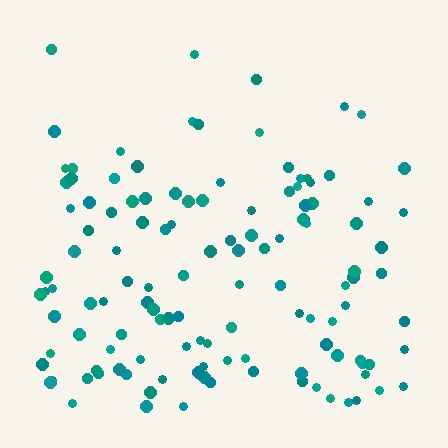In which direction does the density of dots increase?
From top to bottom, with the bottom side densest.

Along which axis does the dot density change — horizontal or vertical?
Vertical.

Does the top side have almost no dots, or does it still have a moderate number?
Still a moderate number, just noticeably fewer than the bottom.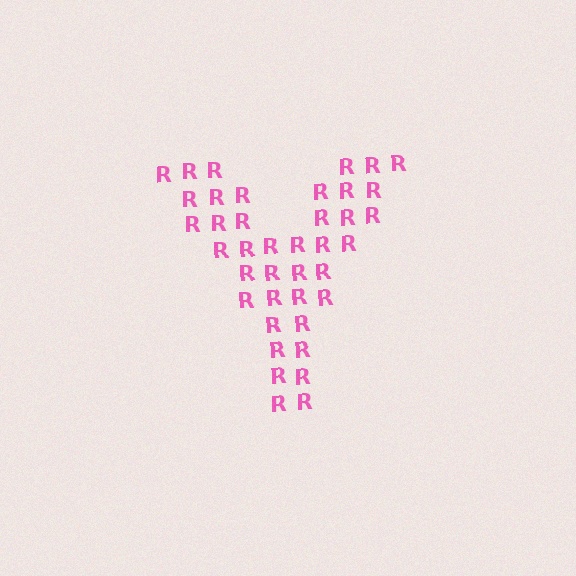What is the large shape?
The large shape is the letter Y.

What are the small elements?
The small elements are letter R's.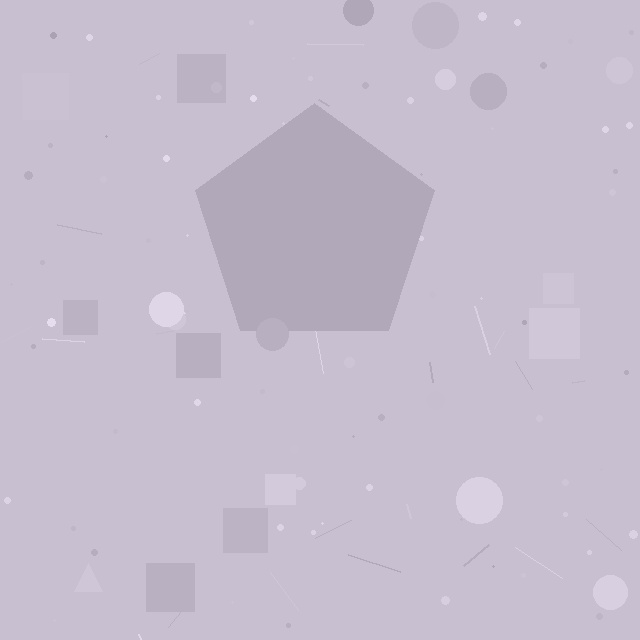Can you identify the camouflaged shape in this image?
The camouflaged shape is a pentagon.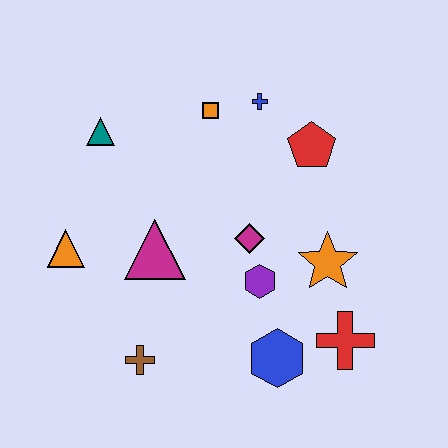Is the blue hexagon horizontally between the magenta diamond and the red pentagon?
Yes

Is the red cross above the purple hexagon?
No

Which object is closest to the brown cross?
The magenta triangle is closest to the brown cross.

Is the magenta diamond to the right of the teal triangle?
Yes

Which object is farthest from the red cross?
The teal triangle is farthest from the red cross.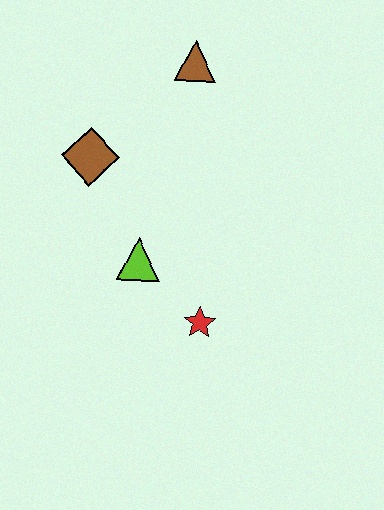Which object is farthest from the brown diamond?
The red star is farthest from the brown diamond.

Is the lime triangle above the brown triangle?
No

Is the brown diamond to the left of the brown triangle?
Yes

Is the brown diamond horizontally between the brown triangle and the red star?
No